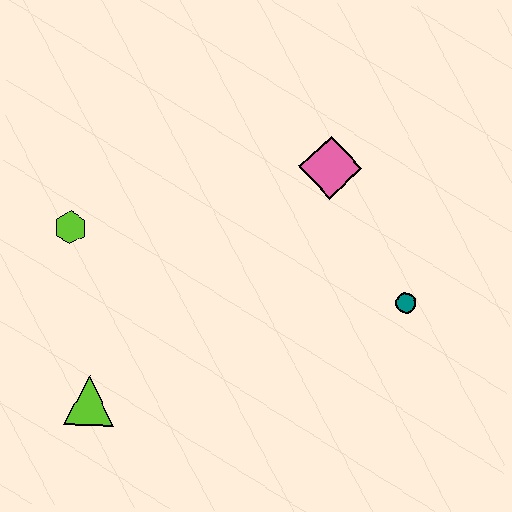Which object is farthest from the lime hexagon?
The teal circle is farthest from the lime hexagon.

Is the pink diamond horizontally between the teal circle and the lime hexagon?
Yes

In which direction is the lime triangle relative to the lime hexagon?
The lime triangle is below the lime hexagon.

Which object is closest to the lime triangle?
The lime hexagon is closest to the lime triangle.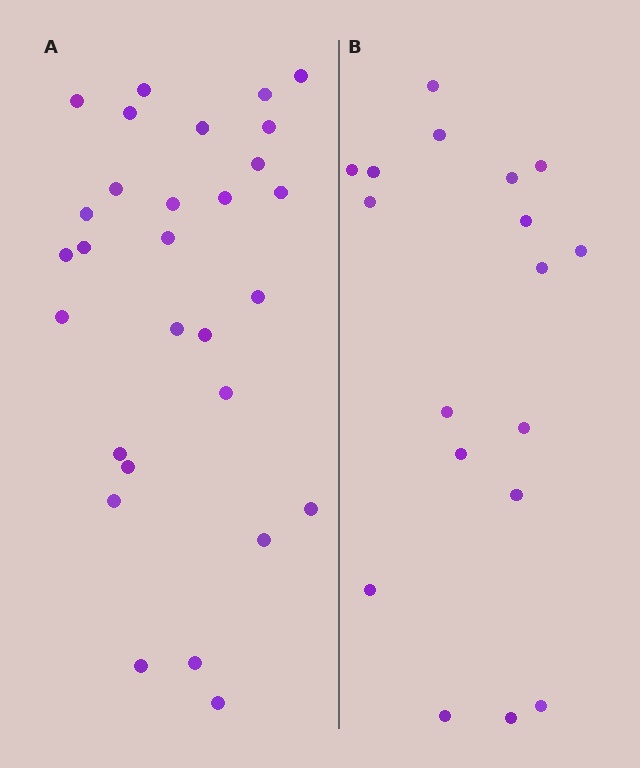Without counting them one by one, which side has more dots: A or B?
Region A (the left region) has more dots.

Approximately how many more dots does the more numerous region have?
Region A has roughly 12 or so more dots than region B.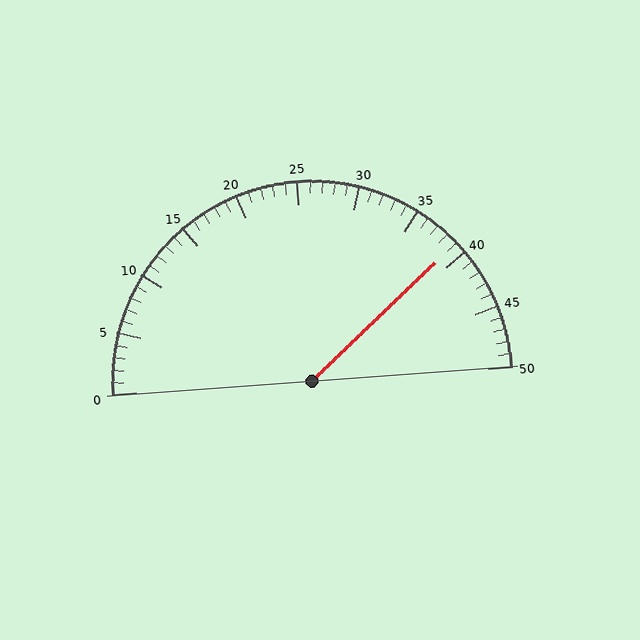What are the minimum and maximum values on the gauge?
The gauge ranges from 0 to 50.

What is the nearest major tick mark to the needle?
The nearest major tick mark is 40.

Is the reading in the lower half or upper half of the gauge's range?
The reading is in the upper half of the range (0 to 50).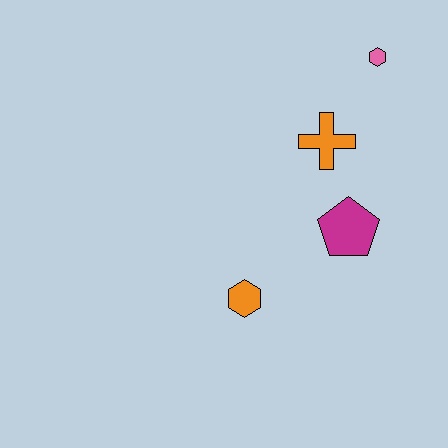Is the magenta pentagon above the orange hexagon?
Yes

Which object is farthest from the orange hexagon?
The pink hexagon is farthest from the orange hexagon.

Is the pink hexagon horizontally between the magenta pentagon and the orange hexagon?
No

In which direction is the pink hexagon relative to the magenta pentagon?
The pink hexagon is above the magenta pentagon.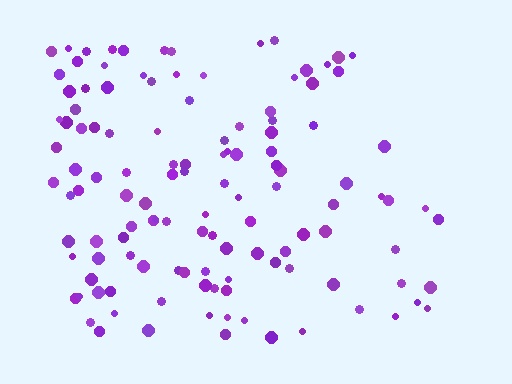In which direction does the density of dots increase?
From right to left, with the left side densest.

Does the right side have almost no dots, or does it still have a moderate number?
Still a moderate number, just noticeably fewer than the left.